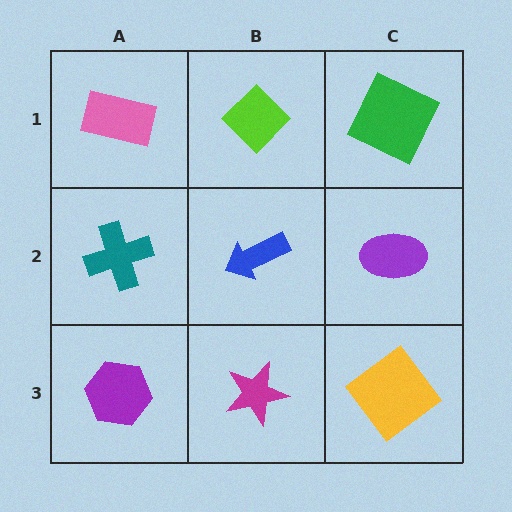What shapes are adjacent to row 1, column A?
A teal cross (row 2, column A), a lime diamond (row 1, column B).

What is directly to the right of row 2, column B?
A purple ellipse.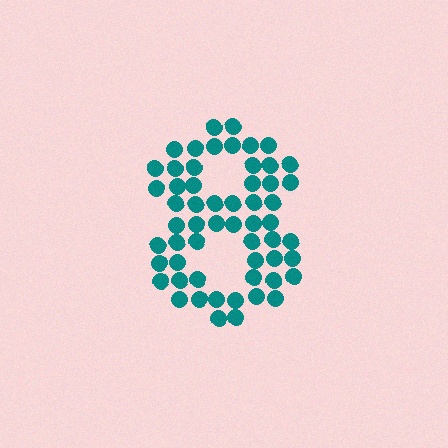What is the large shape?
The large shape is the digit 8.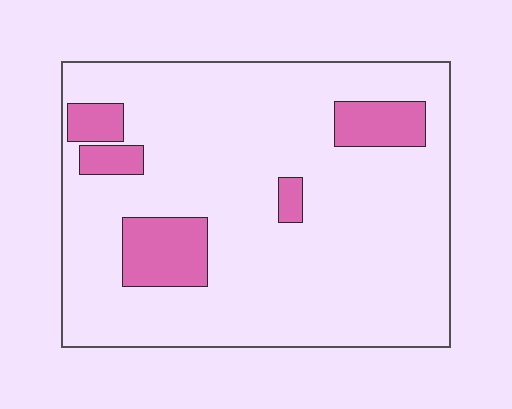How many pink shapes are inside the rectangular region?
5.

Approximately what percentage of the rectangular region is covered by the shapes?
Approximately 15%.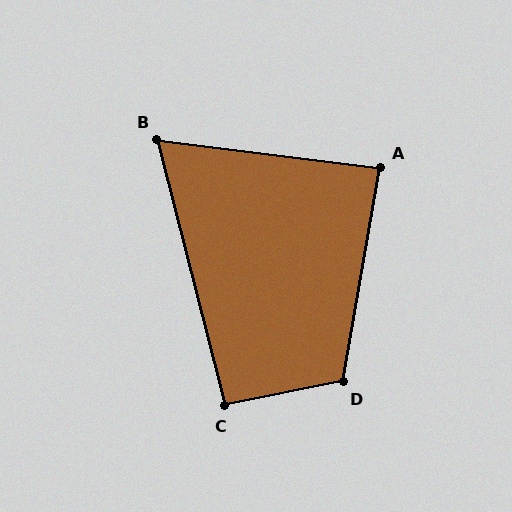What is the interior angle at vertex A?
Approximately 87 degrees (approximately right).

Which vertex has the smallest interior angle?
B, at approximately 69 degrees.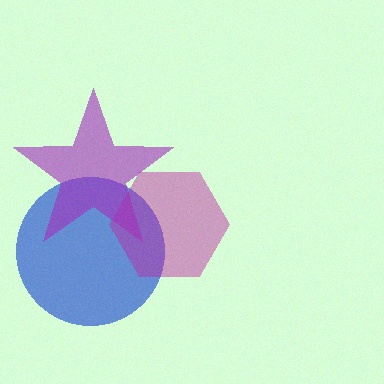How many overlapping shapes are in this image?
There are 3 overlapping shapes in the image.